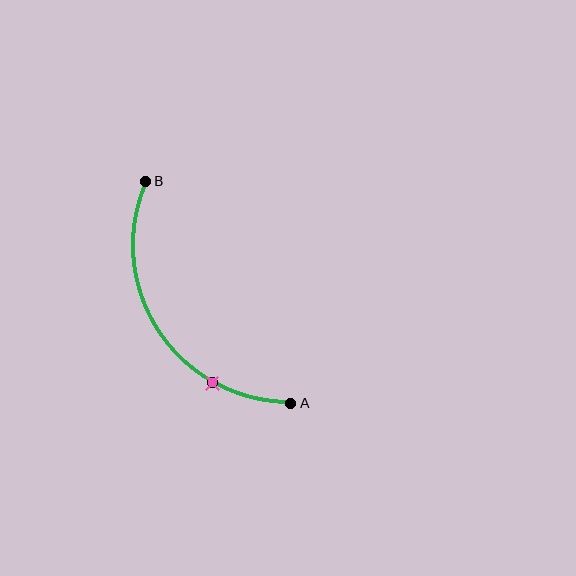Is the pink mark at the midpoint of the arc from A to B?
No. The pink mark lies on the arc but is closer to endpoint A. The arc midpoint would be at the point on the curve equidistant along the arc from both A and B.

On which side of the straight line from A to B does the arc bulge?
The arc bulges to the left of the straight line connecting A and B.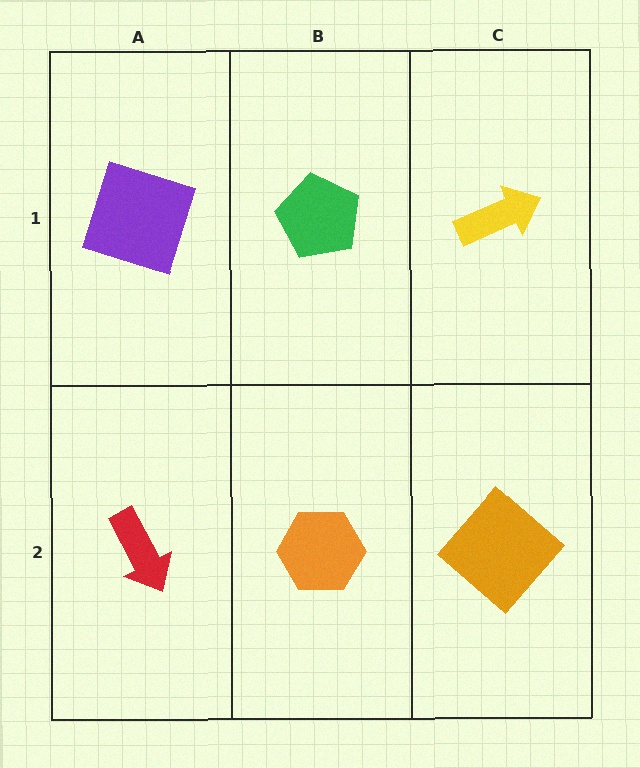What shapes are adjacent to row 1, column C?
An orange diamond (row 2, column C), a green pentagon (row 1, column B).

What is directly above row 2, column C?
A yellow arrow.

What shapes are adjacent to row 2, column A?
A purple square (row 1, column A), an orange hexagon (row 2, column B).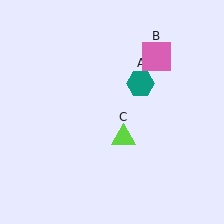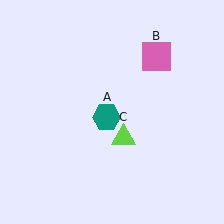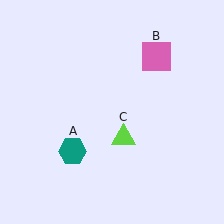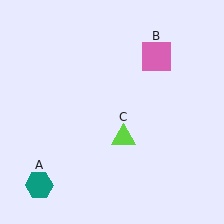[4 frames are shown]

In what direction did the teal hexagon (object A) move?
The teal hexagon (object A) moved down and to the left.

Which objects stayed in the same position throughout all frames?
Pink square (object B) and lime triangle (object C) remained stationary.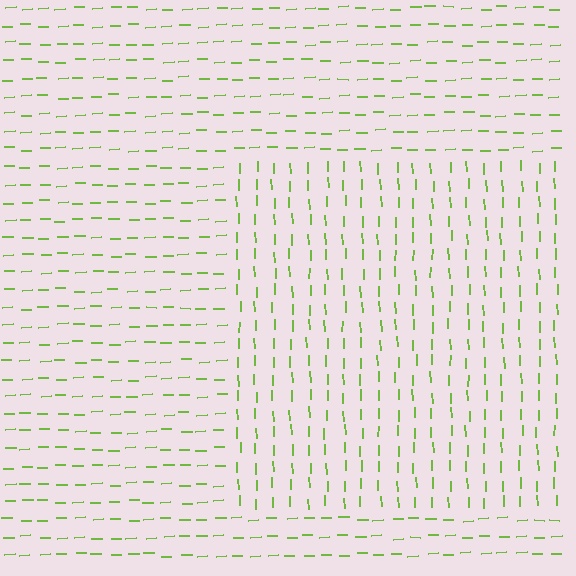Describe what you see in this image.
The image is filled with small lime line segments. A rectangle region in the image has lines oriented differently from the surrounding lines, creating a visible texture boundary.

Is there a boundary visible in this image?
Yes, there is a texture boundary formed by a change in line orientation.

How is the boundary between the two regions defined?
The boundary is defined purely by a change in line orientation (approximately 89 degrees difference). All lines are the same color and thickness.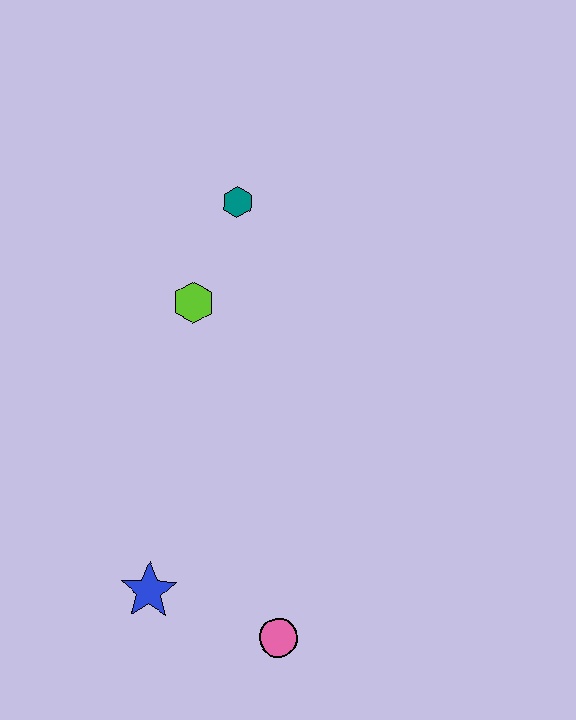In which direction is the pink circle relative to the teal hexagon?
The pink circle is below the teal hexagon.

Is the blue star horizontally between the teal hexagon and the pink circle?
No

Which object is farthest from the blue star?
The teal hexagon is farthest from the blue star.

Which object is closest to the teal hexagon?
The lime hexagon is closest to the teal hexagon.